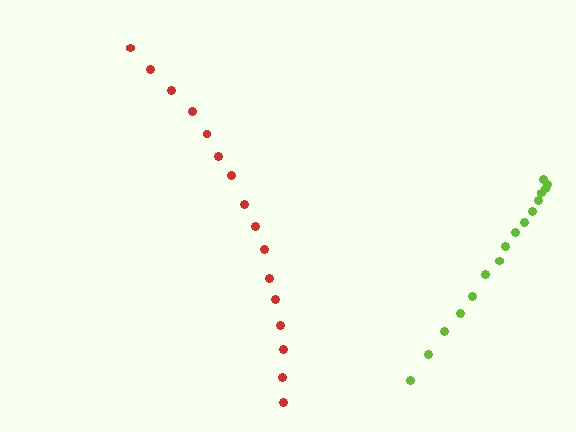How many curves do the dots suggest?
There are 2 distinct paths.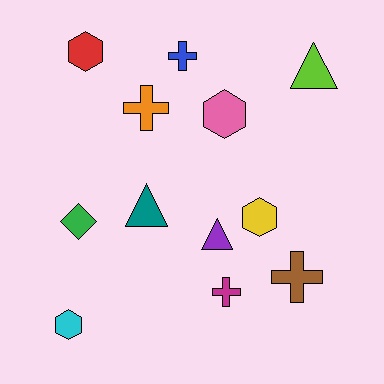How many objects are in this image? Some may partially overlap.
There are 12 objects.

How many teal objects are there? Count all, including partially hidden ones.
There is 1 teal object.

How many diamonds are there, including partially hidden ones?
There is 1 diamond.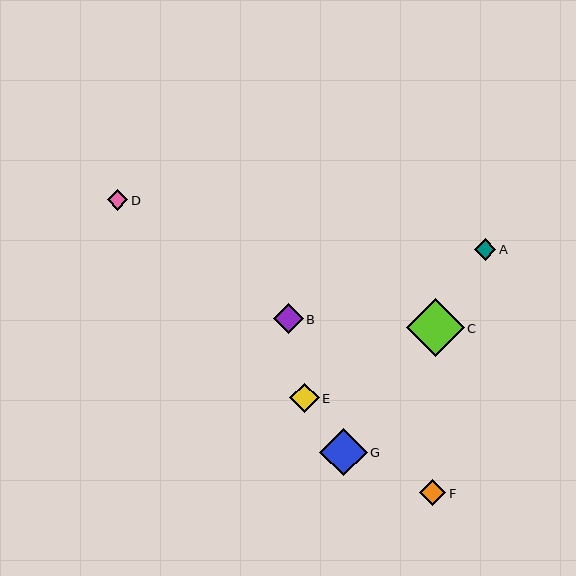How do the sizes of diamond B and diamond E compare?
Diamond B and diamond E are approximately the same size.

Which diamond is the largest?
Diamond C is the largest with a size of approximately 58 pixels.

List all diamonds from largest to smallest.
From largest to smallest: C, G, B, E, F, A, D.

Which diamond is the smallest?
Diamond D is the smallest with a size of approximately 21 pixels.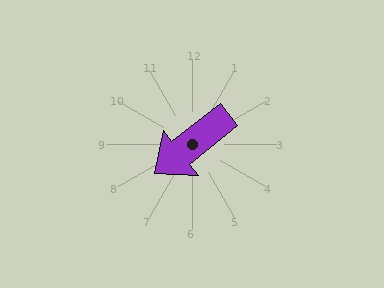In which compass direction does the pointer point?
Southwest.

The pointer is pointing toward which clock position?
Roughly 8 o'clock.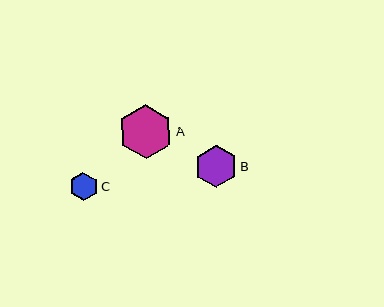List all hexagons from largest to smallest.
From largest to smallest: A, B, C.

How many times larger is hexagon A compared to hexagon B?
Hexagon A is approximately 1.3 times the size of hexagon B.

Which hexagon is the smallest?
Hexagon C is the smallest with a size of approximately 29 pixels.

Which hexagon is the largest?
Hexagon A is the largest with a size of approximately 54 pixels.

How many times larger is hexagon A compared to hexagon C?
Hexagon A is approximately 1.9 times the size of hexagon C.